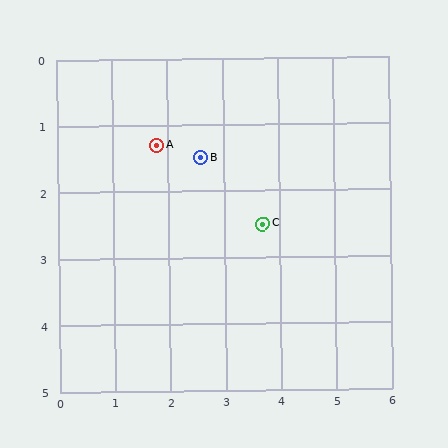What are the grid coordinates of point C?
Point C is at approximately (3.7, 2.5).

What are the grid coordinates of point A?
Point A is at approximately (1.8, 1.3).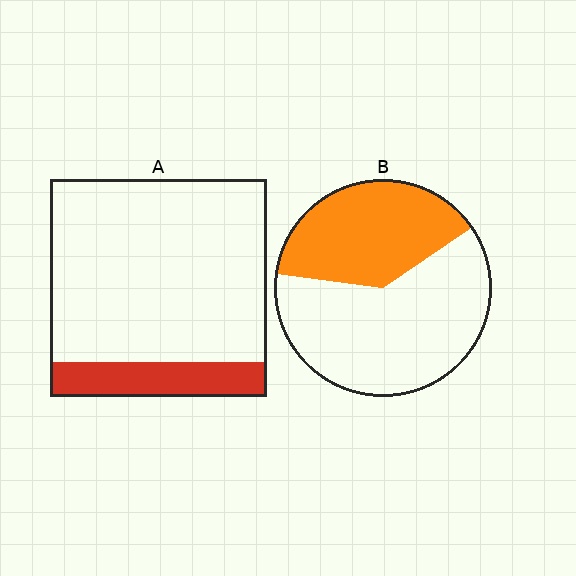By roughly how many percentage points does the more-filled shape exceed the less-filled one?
By roughly 20 percentage points (B over A).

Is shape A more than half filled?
No.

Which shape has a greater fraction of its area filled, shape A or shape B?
Shape B.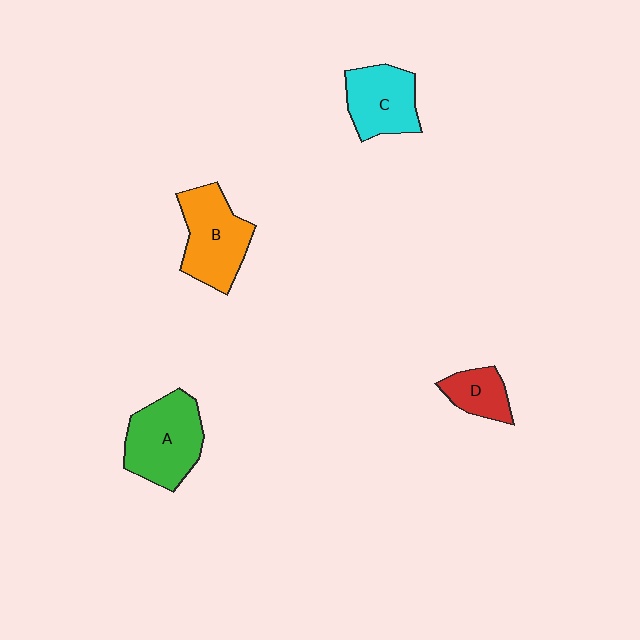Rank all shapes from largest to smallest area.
From largest to smallest: A (green), B (orange), C (cyan), D (red).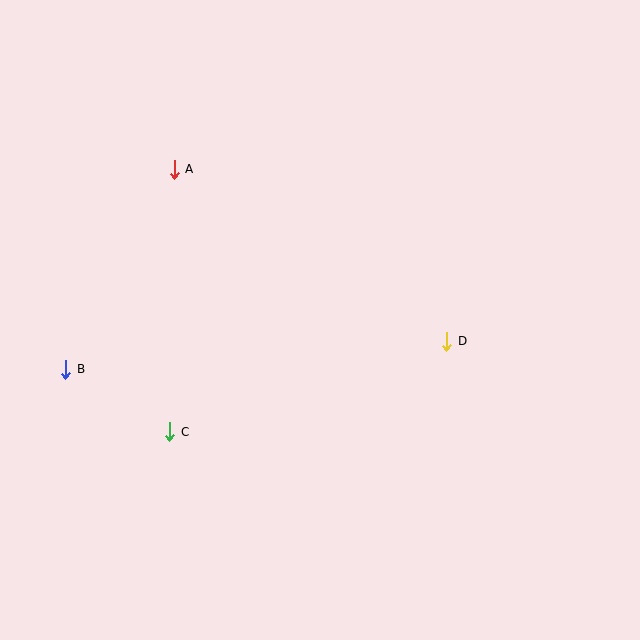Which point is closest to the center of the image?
Point D at (447, 341) is closest to the center.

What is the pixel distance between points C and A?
The distance between C and A is 263 pixels.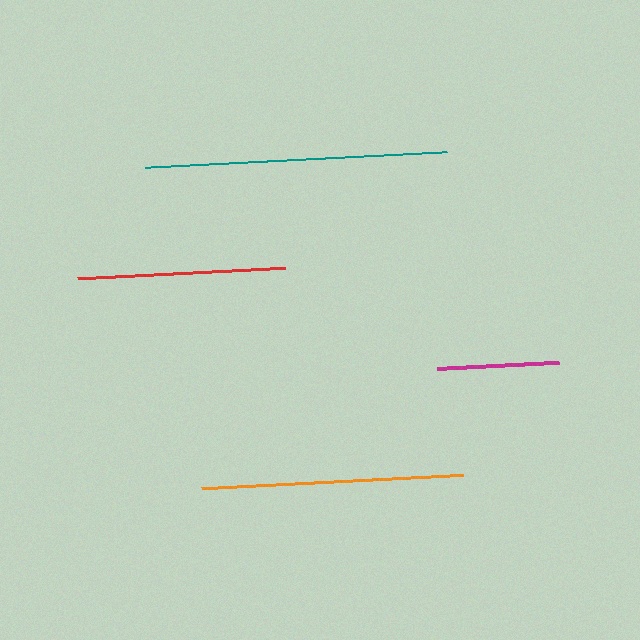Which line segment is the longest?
The teal line is the longest at approximately 302 pixels.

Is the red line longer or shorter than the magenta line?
The red line is longer than the magenta line.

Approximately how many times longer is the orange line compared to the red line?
The orange line is approximately 1.3 times the length of the red line.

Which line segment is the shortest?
The magenta line is the shortest at approximately 122 pixels.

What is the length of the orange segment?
The orange segment is approximately 262 pixels long.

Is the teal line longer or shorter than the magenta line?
The teal line is longer than the magenta line.